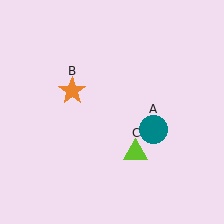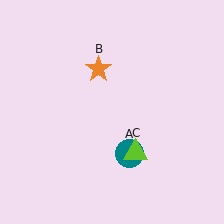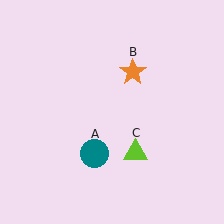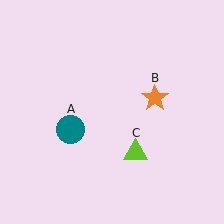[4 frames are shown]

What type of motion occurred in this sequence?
The teal circle (object A), orange star (object B) rotated clockwise around the center of the scene.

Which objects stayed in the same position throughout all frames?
Lime triangle (object C) remained stationary.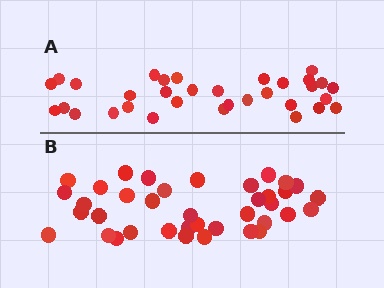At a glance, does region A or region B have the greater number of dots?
Region B (the bottom region) has more dots.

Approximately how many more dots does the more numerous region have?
Region B has about 5 more dots than region A.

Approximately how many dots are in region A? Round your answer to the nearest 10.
About 30 dots. (The exact count is 33, which rounds to 30.)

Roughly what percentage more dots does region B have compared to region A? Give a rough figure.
About 15% more.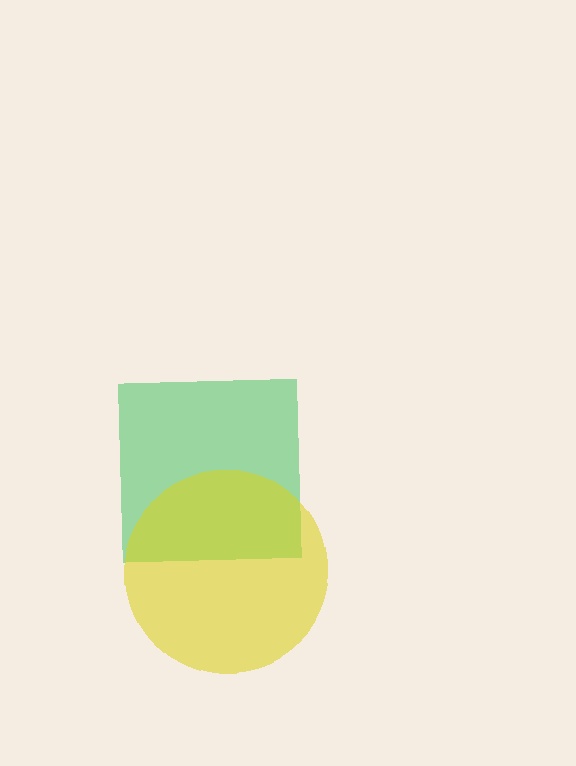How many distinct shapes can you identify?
There are 2 distinct shapes: a green square, a yellow circle.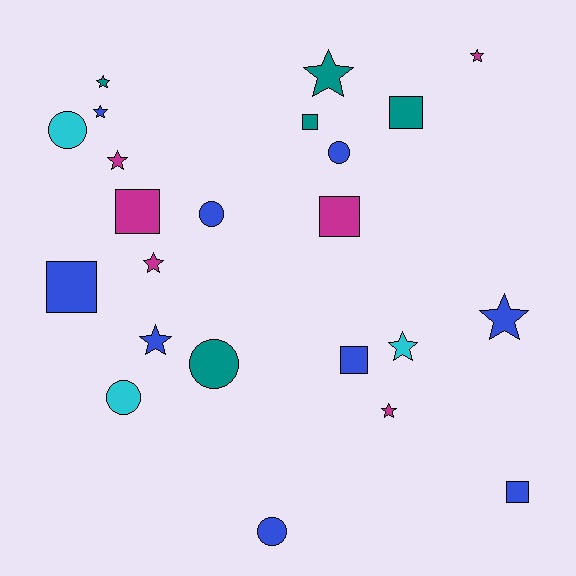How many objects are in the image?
There are 23 objects.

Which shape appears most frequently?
Star, with 10 objects.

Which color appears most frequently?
Blue, with 9 objects.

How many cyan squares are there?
There are no cyan squares.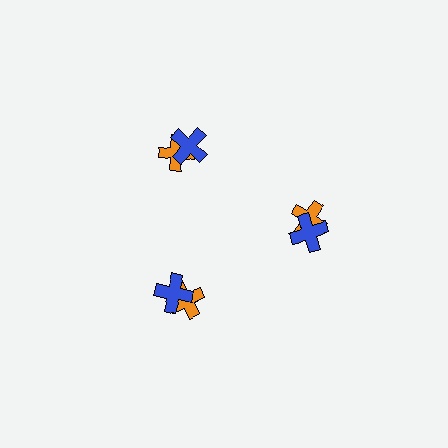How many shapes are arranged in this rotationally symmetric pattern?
There are 6 shapes, arranged in 3 groups of 2.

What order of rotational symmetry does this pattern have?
This pattern has 3-fold rotational symmetry.